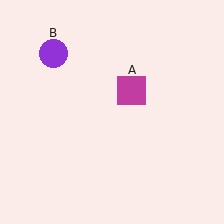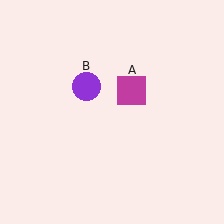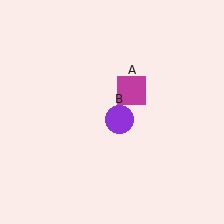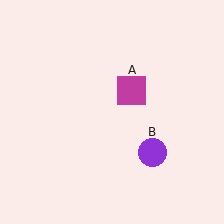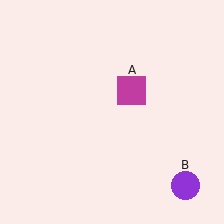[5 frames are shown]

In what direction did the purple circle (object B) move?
The purple circle (object B) moved down and to the right.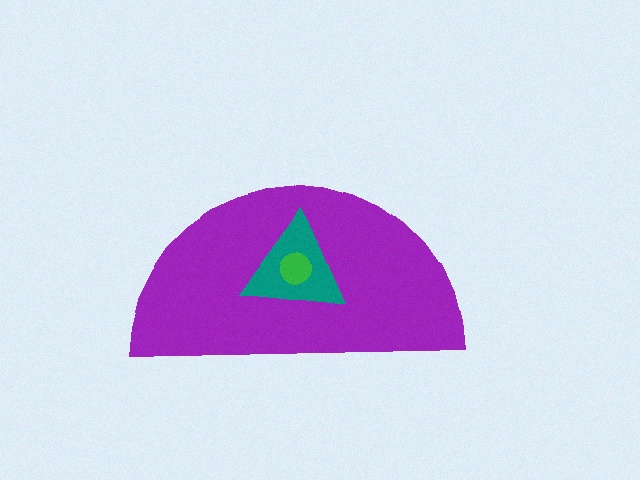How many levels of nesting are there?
3.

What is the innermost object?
The green circle.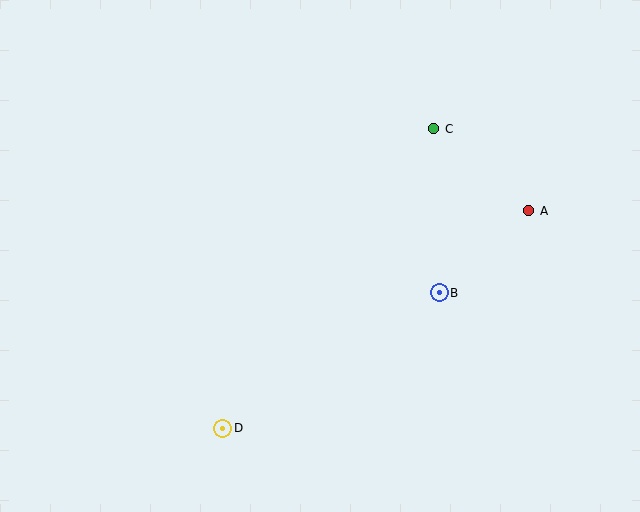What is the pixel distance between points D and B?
The distance between D and B is 255 pixels.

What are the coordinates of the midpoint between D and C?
The midpoint between D and C is at (328, 278).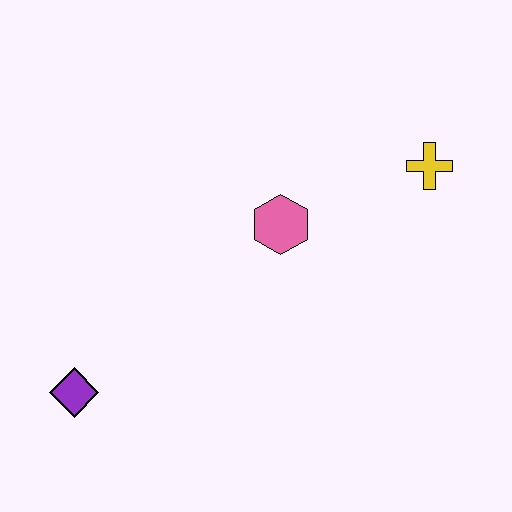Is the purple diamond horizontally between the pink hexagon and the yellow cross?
No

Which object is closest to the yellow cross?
The pink hexagon is closest to the yellow cross.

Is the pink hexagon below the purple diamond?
No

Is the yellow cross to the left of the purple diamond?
No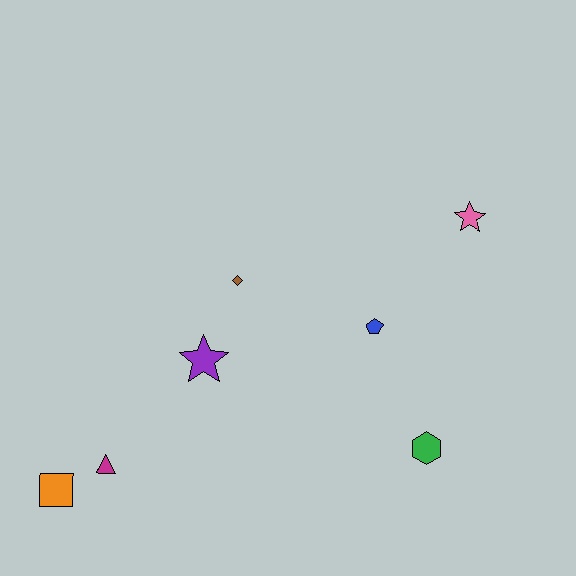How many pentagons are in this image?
There is 1 pentagon.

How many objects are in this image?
There are 7 objects.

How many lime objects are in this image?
There are no lime objects.